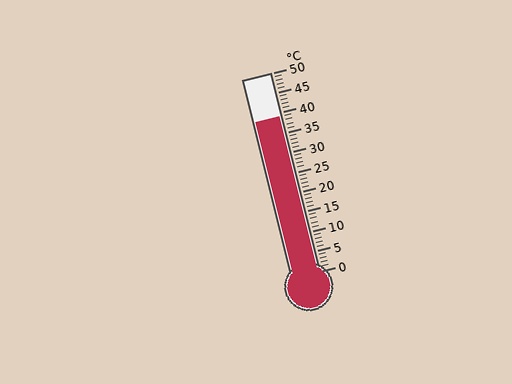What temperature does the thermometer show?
The thermometer shows approximately 39°C.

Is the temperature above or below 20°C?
The temperature is above 20°C.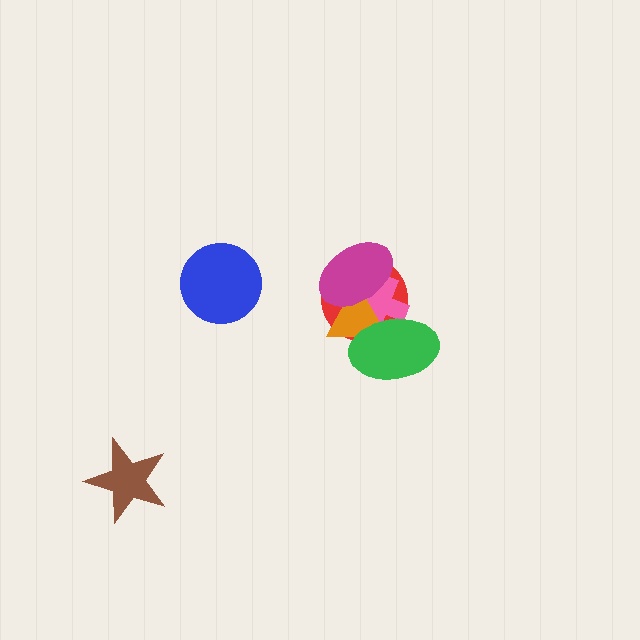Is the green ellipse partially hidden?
No, no other shape covers it.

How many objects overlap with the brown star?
0 objects overlap with the brown star.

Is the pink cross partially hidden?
Yes, it is partially covered by another shape.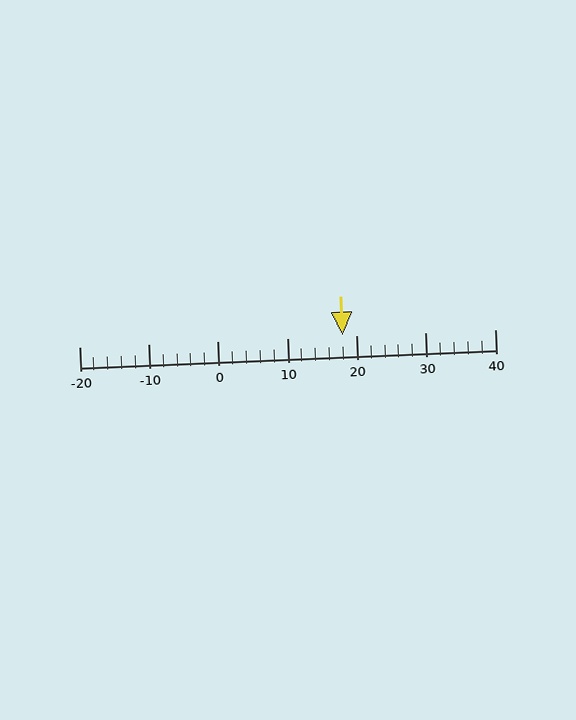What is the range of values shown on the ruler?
The ruler shows values from -20 to 40.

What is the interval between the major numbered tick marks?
The major tick marks are spaced 10 units apart.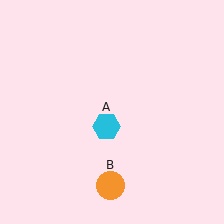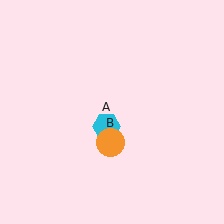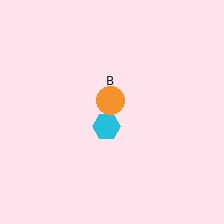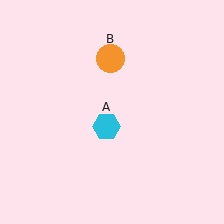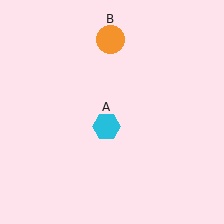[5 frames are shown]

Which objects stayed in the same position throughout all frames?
Cyan hexagon (object A) remained stationary.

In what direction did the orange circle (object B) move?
The orange circle (object B) moved up.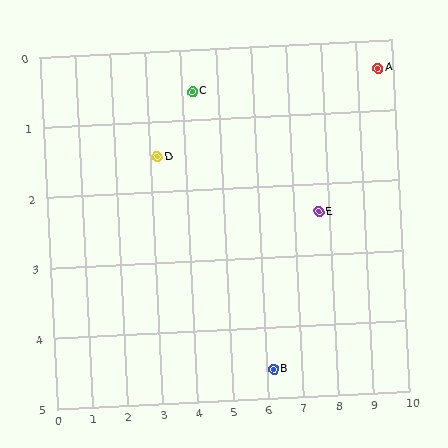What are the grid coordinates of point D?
Point D is at approximately (3.2, 1.5).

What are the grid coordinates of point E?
Point E is at approximately (7.7, 2.4).